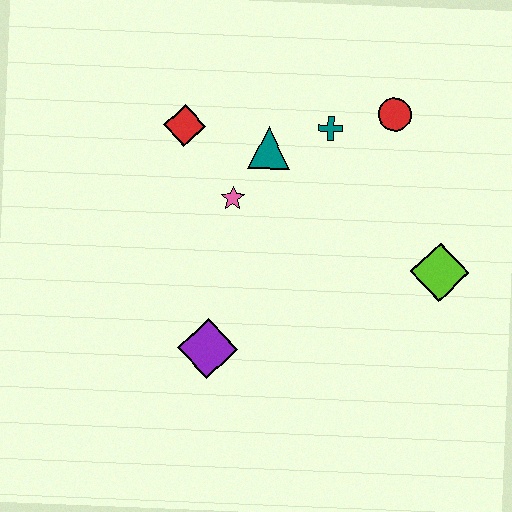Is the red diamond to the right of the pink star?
No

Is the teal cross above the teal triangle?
Yes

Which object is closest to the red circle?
The teal cross is closest to the red circle.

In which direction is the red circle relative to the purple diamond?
The red circle is above the purple diamond.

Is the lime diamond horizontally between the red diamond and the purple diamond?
No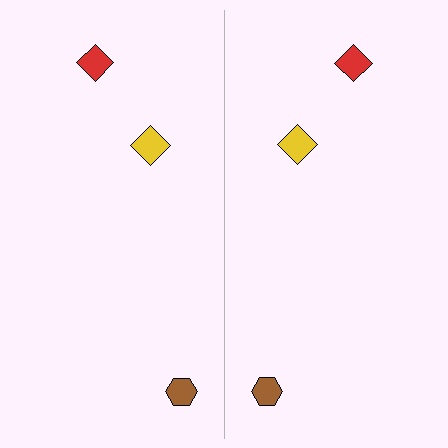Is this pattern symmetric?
Yes, this pattern has bilateral (reflection) symmetry.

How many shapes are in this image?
There are 6 shapes in this image.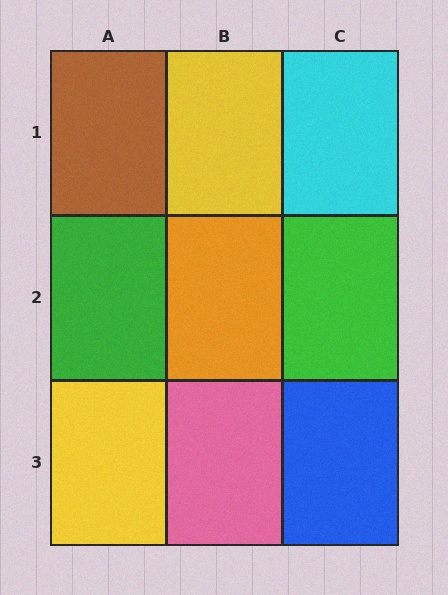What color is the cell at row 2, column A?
Green.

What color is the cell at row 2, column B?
Orange.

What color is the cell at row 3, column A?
Yellow.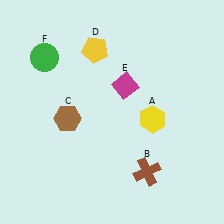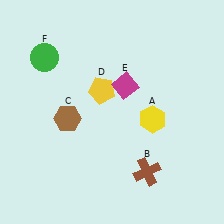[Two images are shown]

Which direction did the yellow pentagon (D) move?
The yellow pentagon (D) moved down.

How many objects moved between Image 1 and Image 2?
1 object moved between the two images.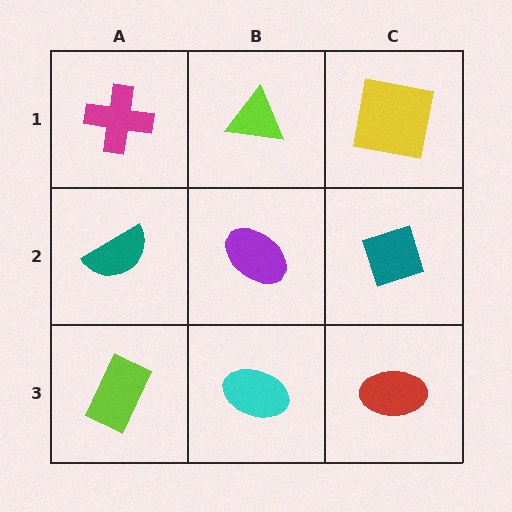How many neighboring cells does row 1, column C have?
2.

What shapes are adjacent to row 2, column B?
A lime triangle (row 1, column B), a cyan ellipse (row 3, column B), a teal semicircle (row 2, column A), a teal diamond (row 2, column C).